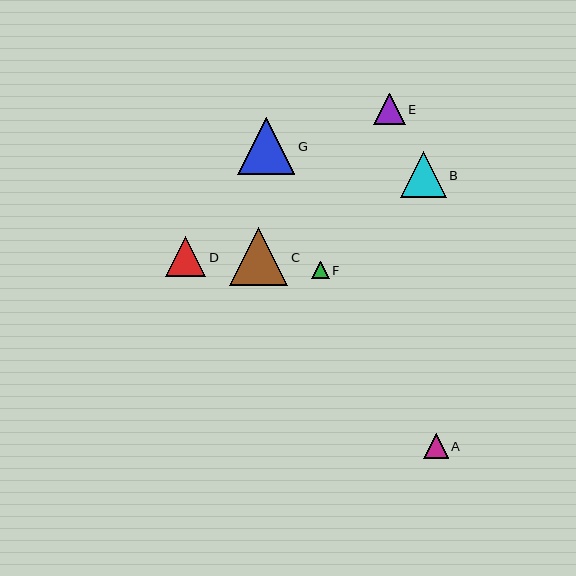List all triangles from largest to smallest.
From largest to smallest: C, G, B, D, E, A, F.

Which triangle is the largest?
Triangle C is the largest with a size of approximately 58 pixels.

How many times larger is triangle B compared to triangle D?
Triangle B is approximately 1.1 times the size of triangle D.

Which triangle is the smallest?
Triangle F is the smallest with a size of approximately 18 pixels.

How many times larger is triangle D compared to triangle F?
Triangle D is approximately 2.3 times the size of triangle F.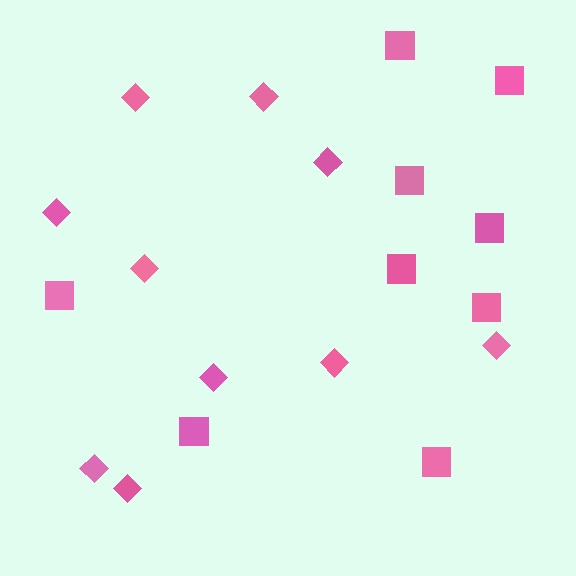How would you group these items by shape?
There are 2 groups: one group of diamonds (10) and one group of squares (9).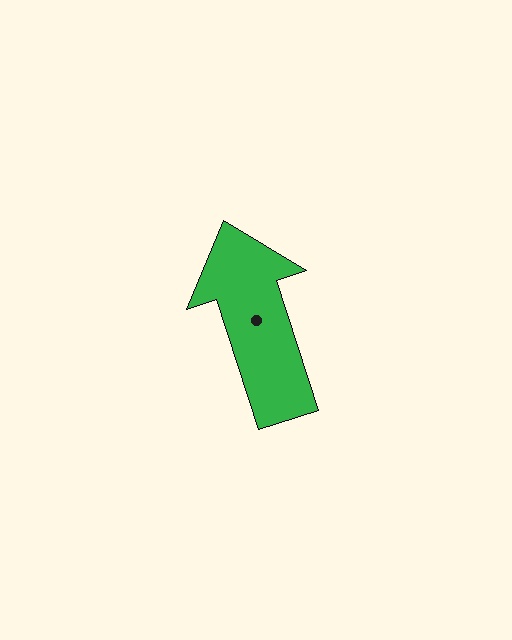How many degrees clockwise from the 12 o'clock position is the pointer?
Approximately 342 degrees.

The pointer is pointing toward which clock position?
Roughly 11 o'clock.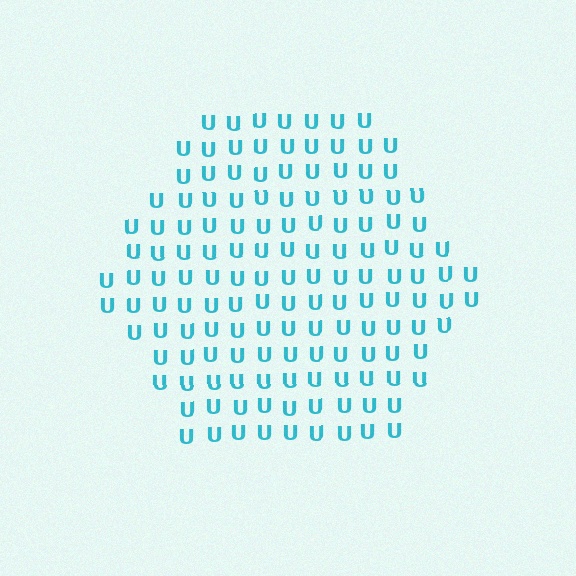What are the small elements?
The small elements are letter U's.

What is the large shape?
The large shape is a hexagon.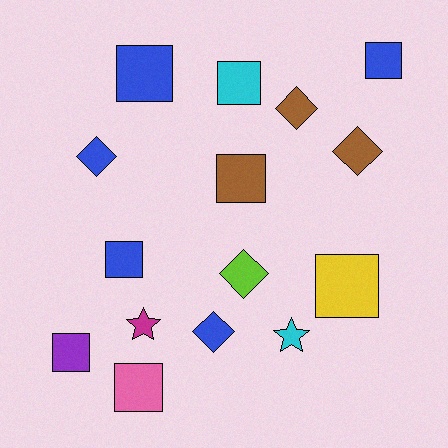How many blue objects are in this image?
There are 5 blue objects.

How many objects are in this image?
There are 15 objects.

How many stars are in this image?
There are 2 stars.